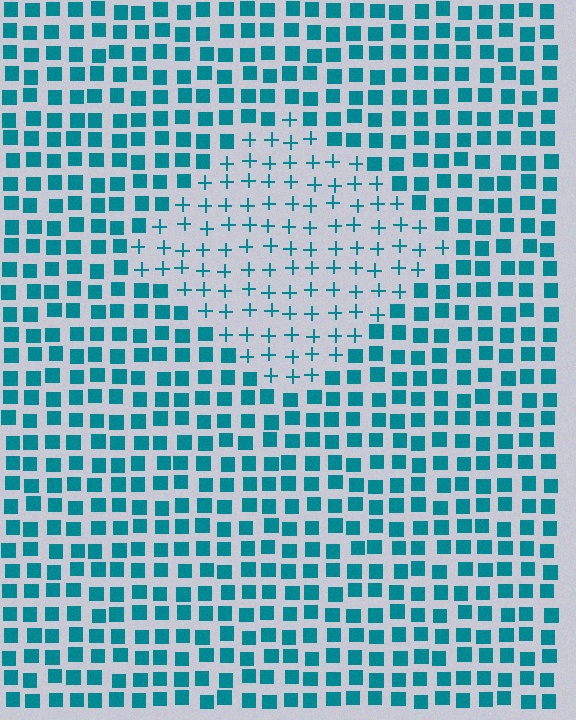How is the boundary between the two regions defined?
The boundary is defined by a change in element shape: plus signs inside vs. squares outside. All elements share the same color and spacing.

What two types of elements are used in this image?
The image uses plus signs inside the diamond region and squares outside it.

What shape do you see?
I see a diamond.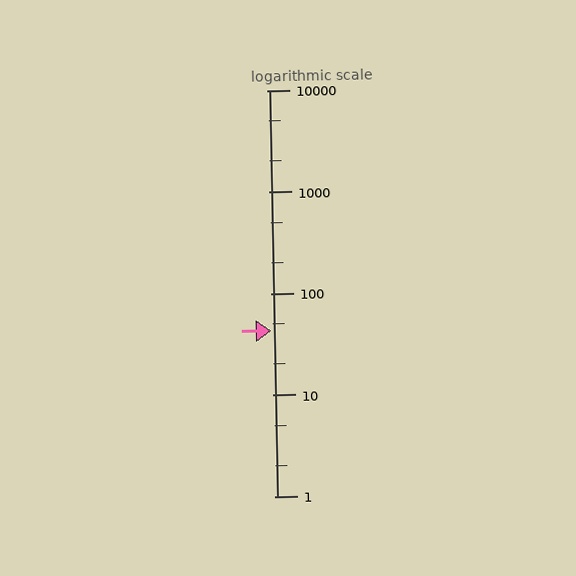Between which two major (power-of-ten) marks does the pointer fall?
The pointer is between 10 and 100.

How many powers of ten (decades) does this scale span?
The scale spans 4 decades, from 1 to 10000.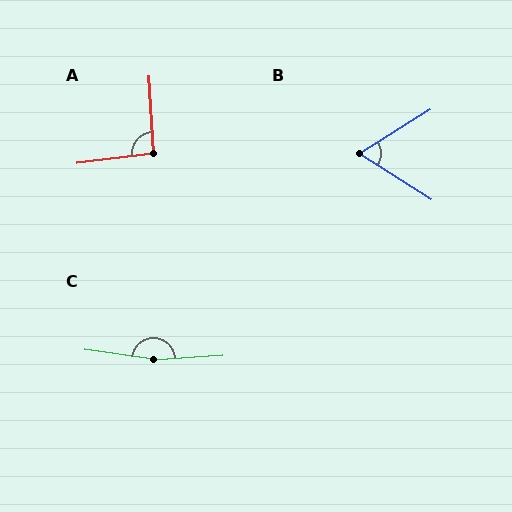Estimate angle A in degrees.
Approximately 93 degrees.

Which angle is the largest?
C, at approximately 168 degrees.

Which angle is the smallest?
B, at approximately 64 degrees.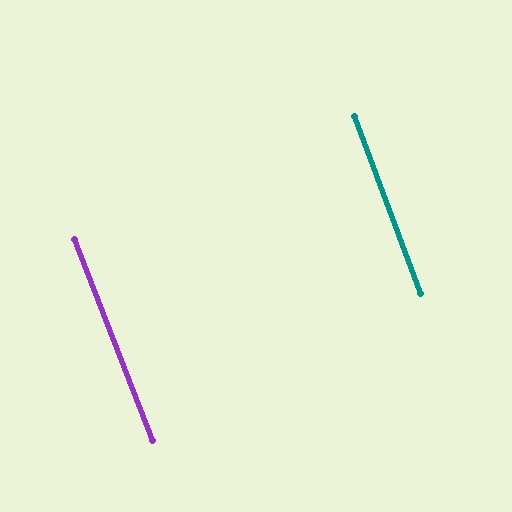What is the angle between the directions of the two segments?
Approximately 1 degree.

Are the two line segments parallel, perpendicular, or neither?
Parallel — their directions differ by only 0.7°.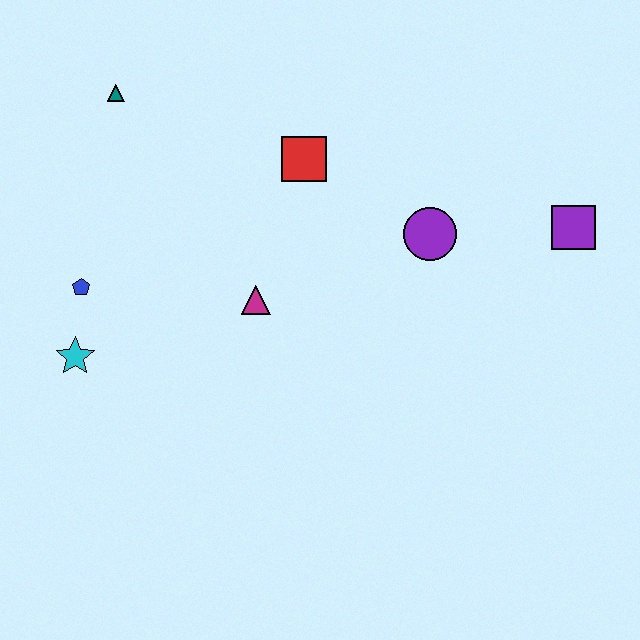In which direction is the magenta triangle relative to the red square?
The magenta triangle is below the red square.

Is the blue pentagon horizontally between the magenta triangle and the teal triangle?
No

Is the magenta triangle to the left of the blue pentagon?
No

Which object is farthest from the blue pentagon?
The purple square is farthest from the blue pentagon.